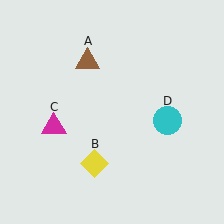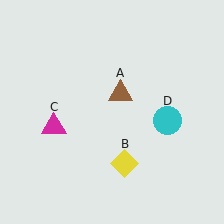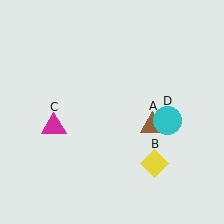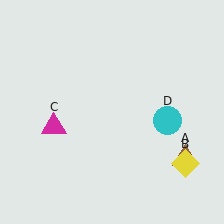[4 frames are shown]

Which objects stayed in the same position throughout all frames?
Magenta triangle (object C) and cyan circle (object D) remained stationary.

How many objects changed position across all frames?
2 objects changed position: brown triangle (object A), yellow diamond (object B).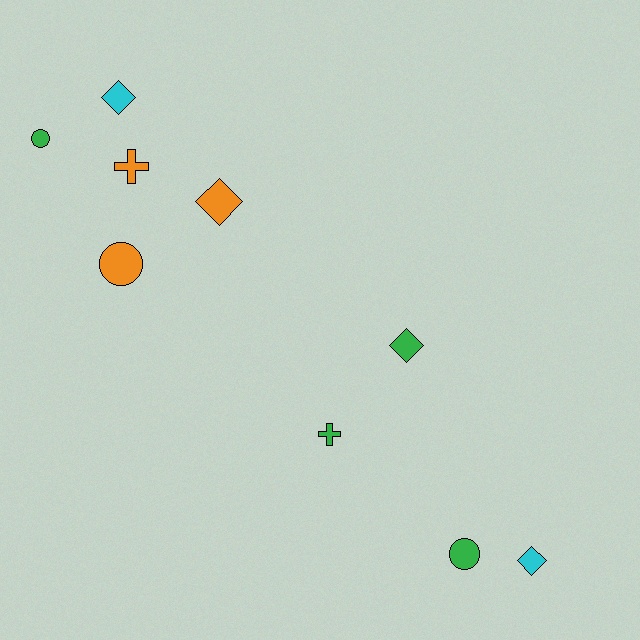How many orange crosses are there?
There is 1 orange cross.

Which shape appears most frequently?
Diamond, with 4 objects.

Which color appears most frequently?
Green, with 4 objects.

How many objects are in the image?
There are 9 objects.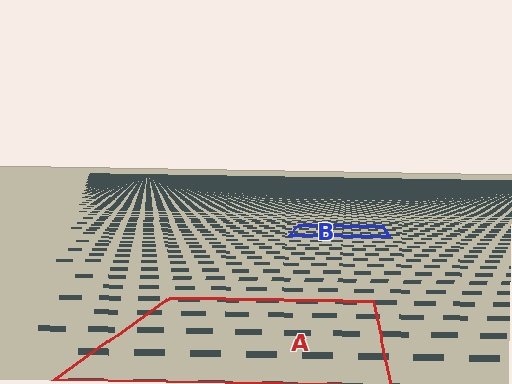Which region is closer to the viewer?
Region A is closer. The texture elements there are larger and more spread out.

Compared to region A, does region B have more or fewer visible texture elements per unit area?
Region B has more texture elements per unit area — they are packed more densely because it is farther away.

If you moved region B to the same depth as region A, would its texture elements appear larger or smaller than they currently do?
They would appear larger. At a closer depth, the same texture elements are projected at a bigger on-screen size.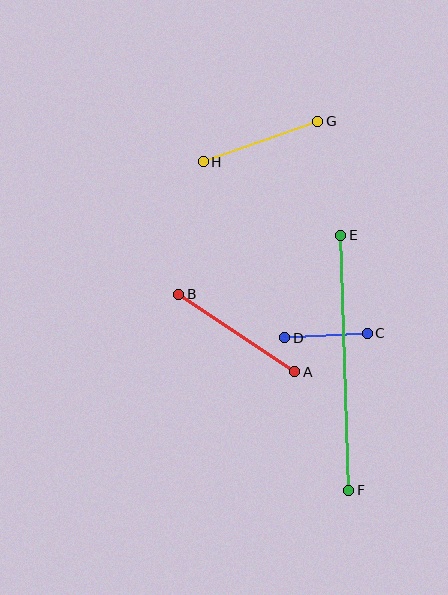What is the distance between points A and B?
The distance is approximately 140 pixels.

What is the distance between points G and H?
The distance is approximately 122 pixels.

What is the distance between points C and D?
The distance is approximately 83 pixels.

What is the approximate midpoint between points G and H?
The midpoint is at approximately (261, 141) pixels.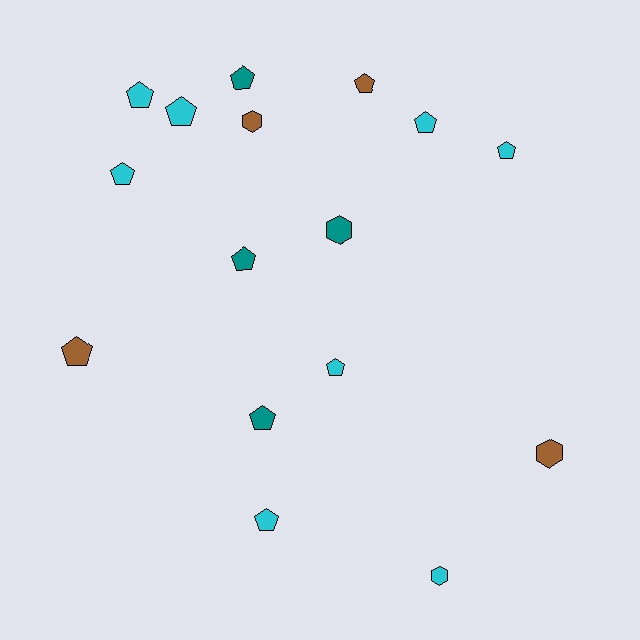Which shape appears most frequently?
Pentagon, with 12 objects.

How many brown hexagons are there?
There are 2 brown hexagons.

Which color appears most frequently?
Cyan, with 8 objects.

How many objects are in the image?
There are 16 objects.